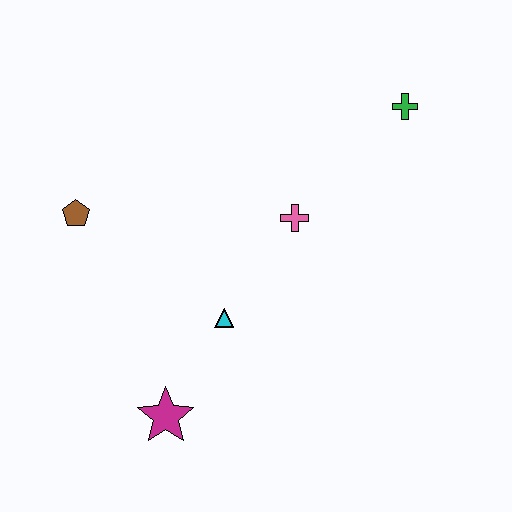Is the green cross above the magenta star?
Yes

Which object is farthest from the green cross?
The magenta star is farthest from the green cross.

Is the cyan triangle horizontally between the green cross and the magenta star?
Yes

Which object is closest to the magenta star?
The cyan triangle is closest to the magenta star.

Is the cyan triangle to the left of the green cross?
Yes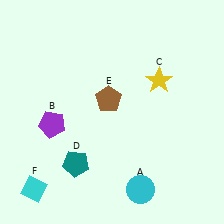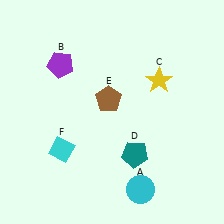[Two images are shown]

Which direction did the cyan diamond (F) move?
The cyan diamond (F) moved up.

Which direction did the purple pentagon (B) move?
The purple pentagon (B) moved up.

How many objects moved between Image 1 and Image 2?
3 objects moved between the two images.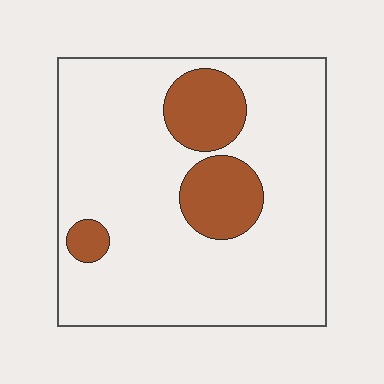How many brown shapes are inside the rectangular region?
3.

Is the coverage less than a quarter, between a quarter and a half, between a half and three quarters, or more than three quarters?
Less than a quarter.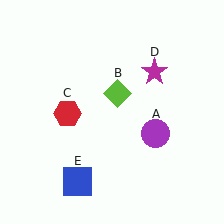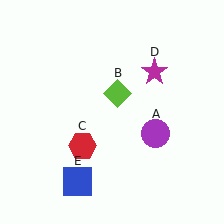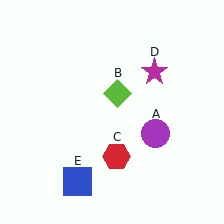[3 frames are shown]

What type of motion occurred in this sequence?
The red hexagon (object C) rotated counterclockwise around the center of the scene.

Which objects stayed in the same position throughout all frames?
Purple circle (object A) and lime diamond (object B) and magenta star (object D) and blue square (object E) remained stationary.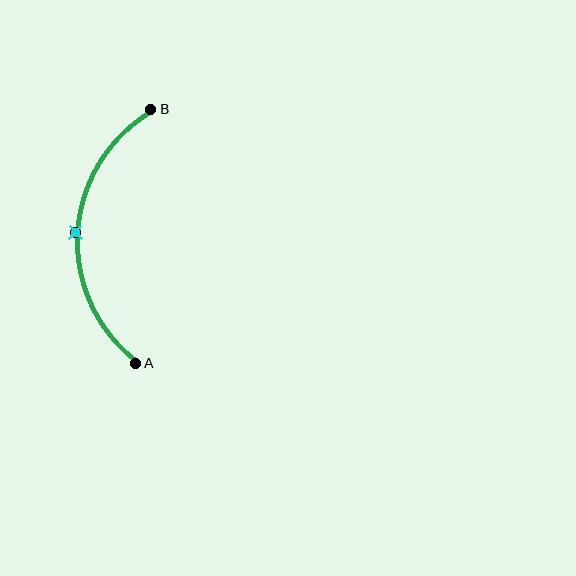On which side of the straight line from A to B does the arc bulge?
The arc bulges to the left of the straight line connecting A and B.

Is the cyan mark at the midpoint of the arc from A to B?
Yes. The cyan mark lies on the arc at equal arc-length from both A and B — it is the arc midpoint.